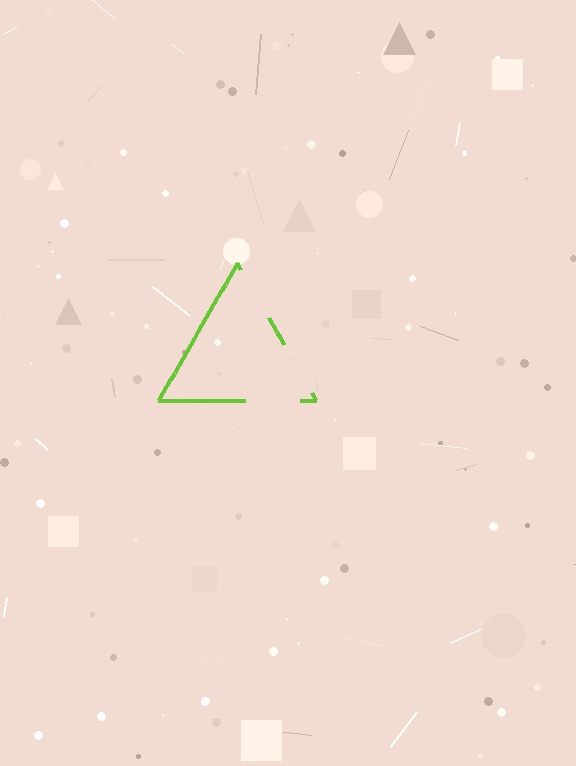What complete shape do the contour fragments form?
The contour fragments form a triangle.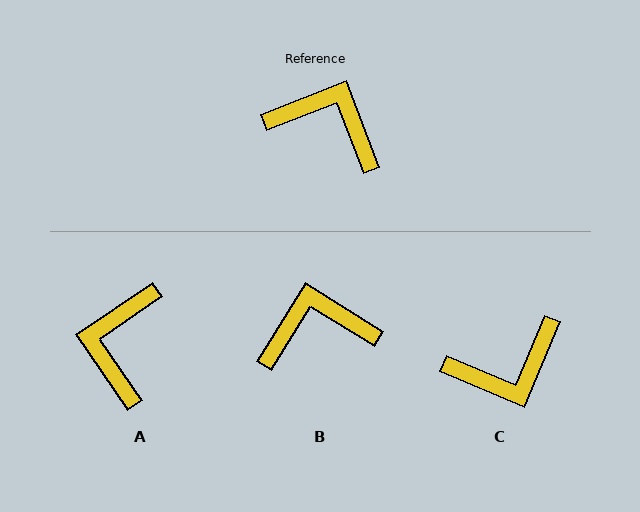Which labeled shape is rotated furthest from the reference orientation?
C, about 134 degrees away.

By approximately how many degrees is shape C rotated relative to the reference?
Approximately 134 degrees clockwise.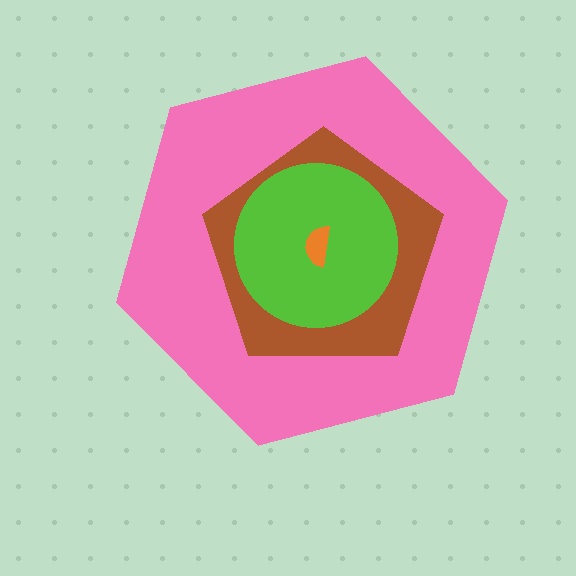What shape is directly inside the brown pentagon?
The lime circle.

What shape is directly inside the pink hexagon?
The brown pentagon.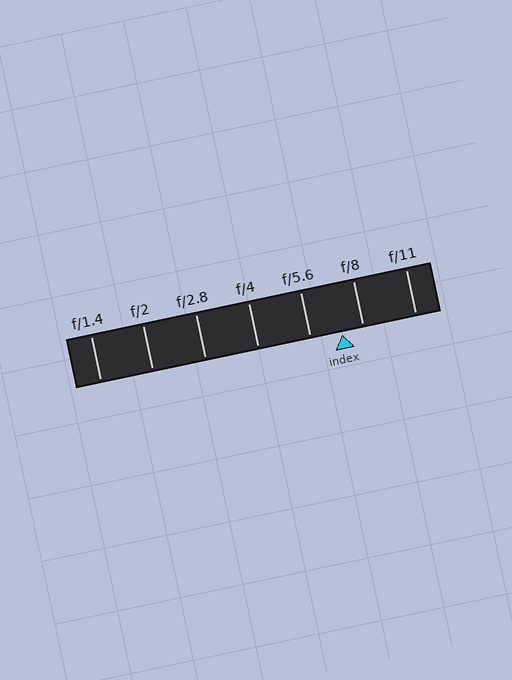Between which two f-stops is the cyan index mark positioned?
The index mark is between f/5.6 and f/8.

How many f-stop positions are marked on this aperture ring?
There are 7 f-stop positions marked.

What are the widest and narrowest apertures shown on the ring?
The widest aperture shown is f/1.4 and the narrowest is f/11.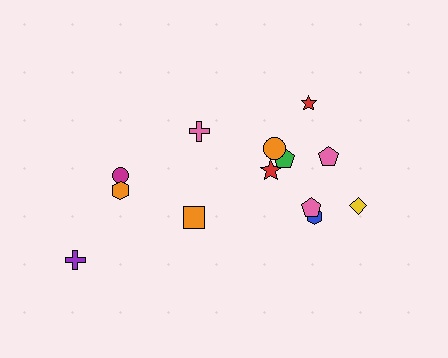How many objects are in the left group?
There are 5 objects.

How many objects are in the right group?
There are 8 objects.